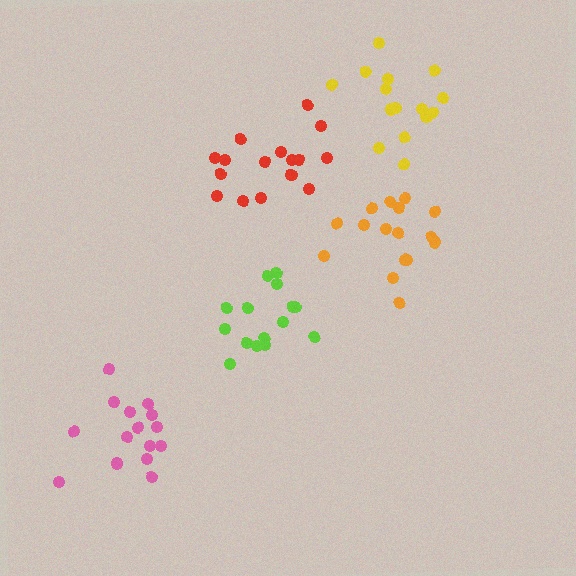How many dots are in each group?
Group 1: 15 dots, Group 2: 16 dots, Group 3: 16 dots, Group 4: 15 dots, Group 5: 16 dots (78 total).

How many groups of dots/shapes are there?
There are 5 groups.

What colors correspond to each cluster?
The clusters are colored: lime, red, orange, pink, yellow.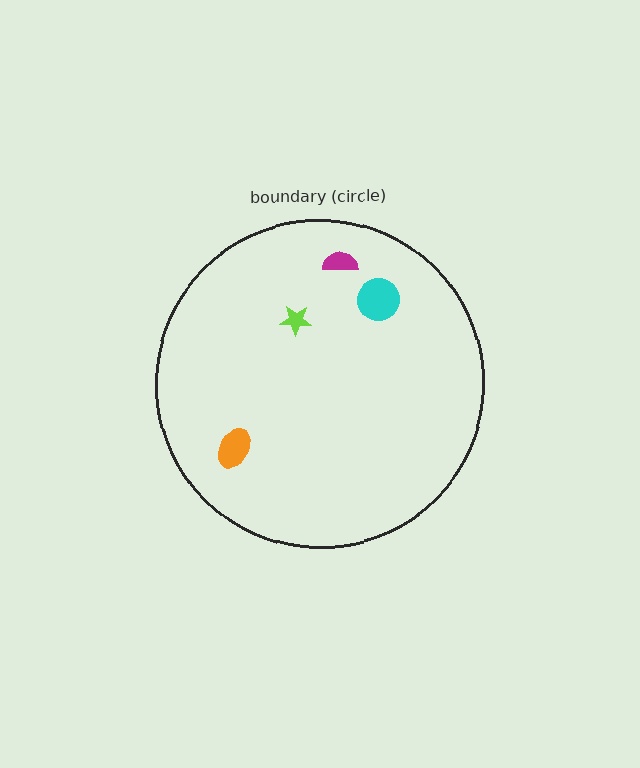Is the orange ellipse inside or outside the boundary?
Inside.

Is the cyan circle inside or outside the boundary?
Inside.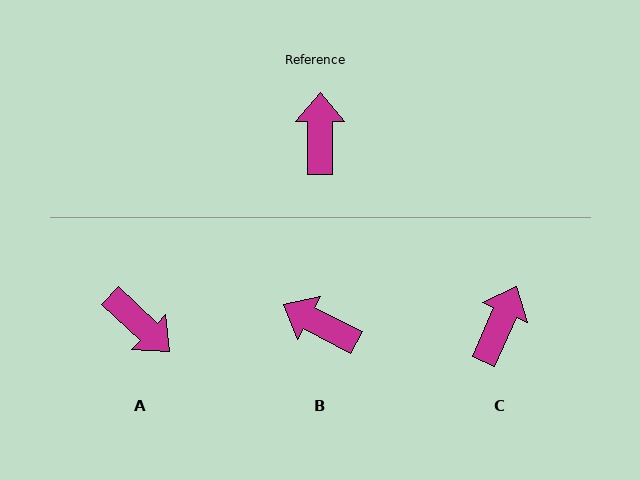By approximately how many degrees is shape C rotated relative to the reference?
Approximately 24 degrees clockwise.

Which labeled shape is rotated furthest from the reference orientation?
A, about 133 degrees away.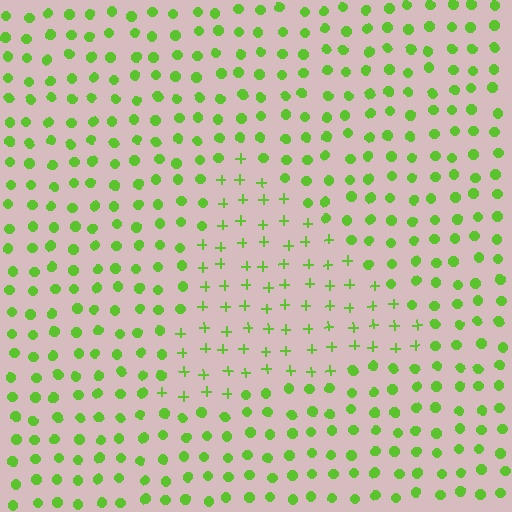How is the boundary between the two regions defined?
The boundary is defined by a change in element shape: plus signs inside vs. circles outside. All elements share the same color and spacing.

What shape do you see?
I see a triangle.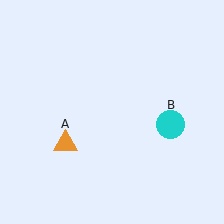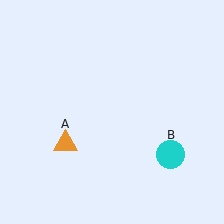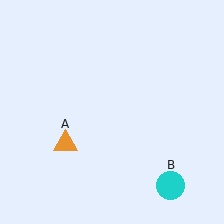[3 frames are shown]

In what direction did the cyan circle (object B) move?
The cyan circle (object B) moved down.